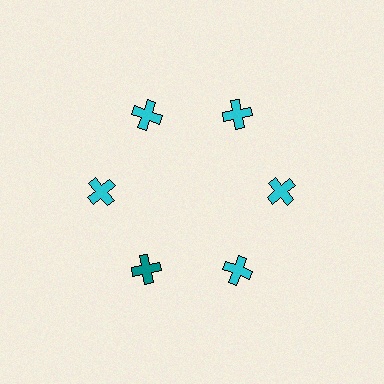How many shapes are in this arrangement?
There are 6 shapes arranged in a ring pattern.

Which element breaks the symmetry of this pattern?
The teal cross at roughly the 7 o'clock position breaks the symmetry. All other shapes are cyan crosses.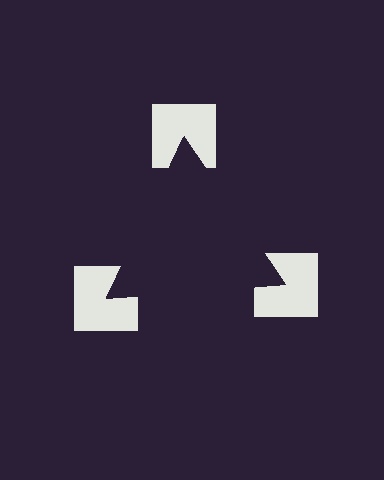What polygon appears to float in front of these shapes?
An illusory triangle — its edges are inferred from the aligned wedge cuts in the notched squares, not physically drawn.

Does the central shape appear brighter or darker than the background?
It typically appears slightly darker than the background, even though no actual brightness change is drawn.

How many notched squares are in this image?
There are 3 — one at each vertex of the illusory triangle.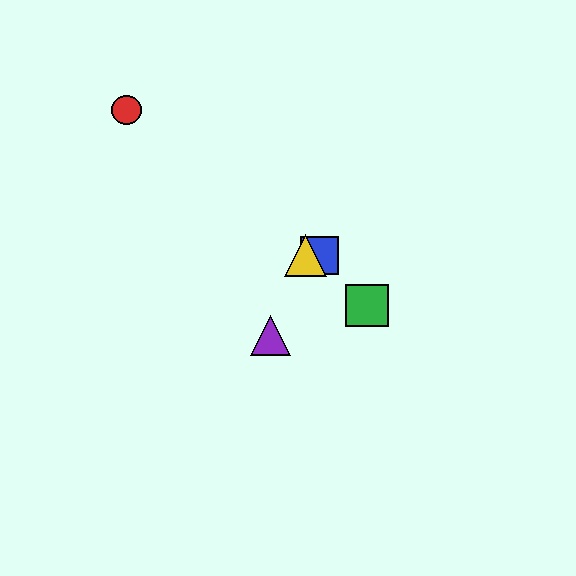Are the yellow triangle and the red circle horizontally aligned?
No, the yellow triangle is at y≈256 and the red circle is at y≈110.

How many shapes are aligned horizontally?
2 shapes (the blue square, the yellow triangle) are aligned horizontally.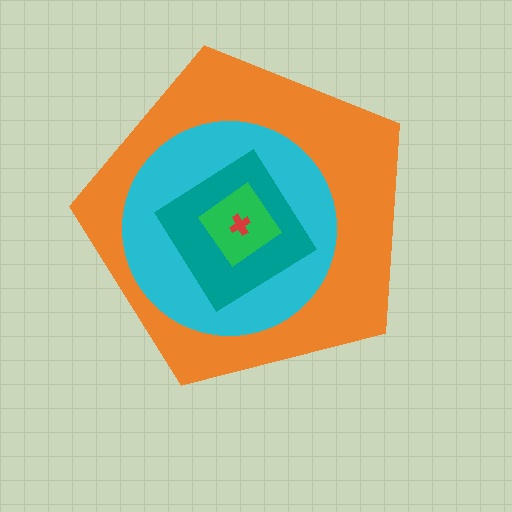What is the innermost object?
The red cross.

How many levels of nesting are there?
5.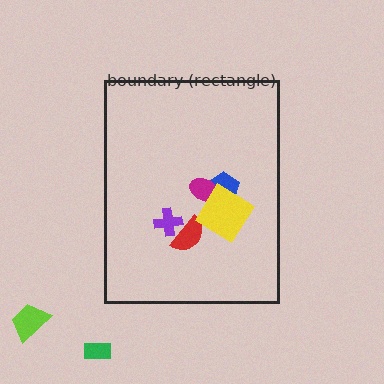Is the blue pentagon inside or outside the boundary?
Inside.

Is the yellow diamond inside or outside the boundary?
Inside.